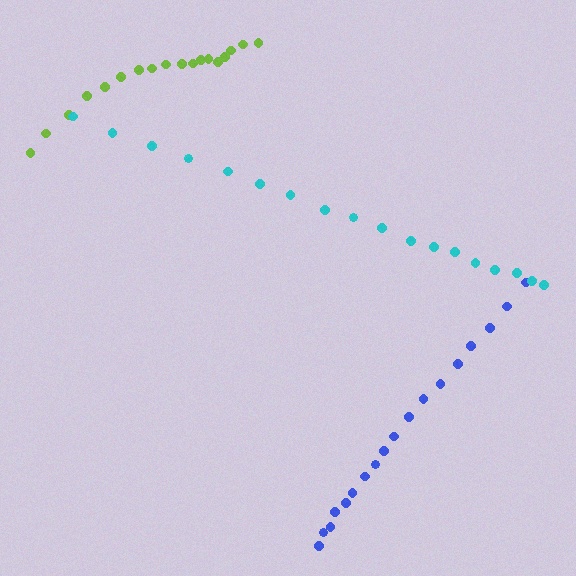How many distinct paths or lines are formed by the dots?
There are 3 distinct paths.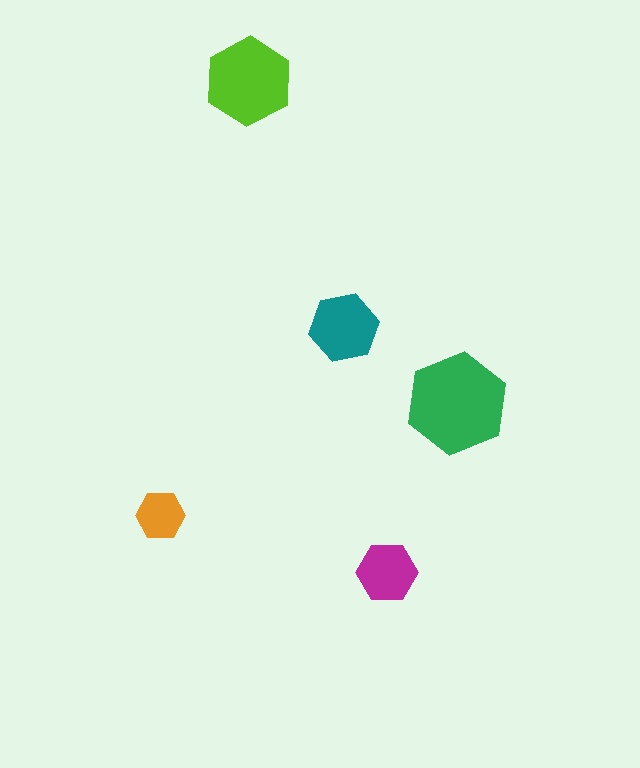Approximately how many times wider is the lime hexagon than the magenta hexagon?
About 1.5 times wider.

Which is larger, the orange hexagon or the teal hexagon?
The teal one.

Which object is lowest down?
The magenta hexagon is bottommost.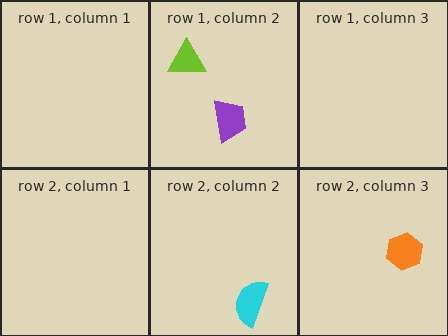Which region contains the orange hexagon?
The row 2, column 3 region.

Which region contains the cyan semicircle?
The row 2, column 2 region.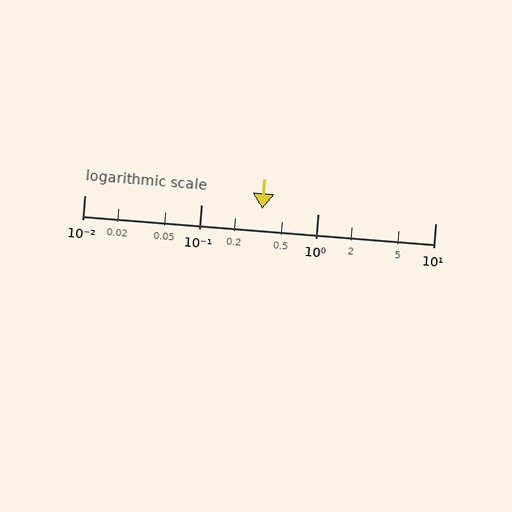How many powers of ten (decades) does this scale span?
The scale spans 3 decades, from 0.01 to 10.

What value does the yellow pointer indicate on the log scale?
The pointer indicates approximately 0.33.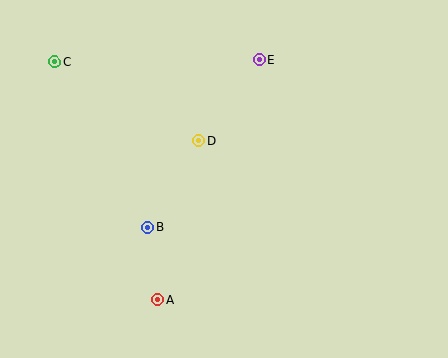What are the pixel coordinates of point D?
Point D is at (199, 140).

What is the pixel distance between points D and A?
The distance between D and A is 164 pixels.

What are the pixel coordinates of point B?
Point B is at (148, 227).